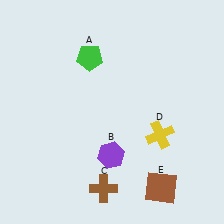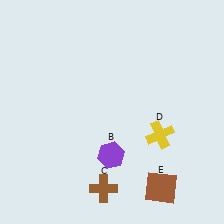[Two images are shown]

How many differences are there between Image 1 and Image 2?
There is 1 difference between the two images.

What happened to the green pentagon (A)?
The green pentagon (A) was removed in Image 2. It was in the top-left area of Image 1.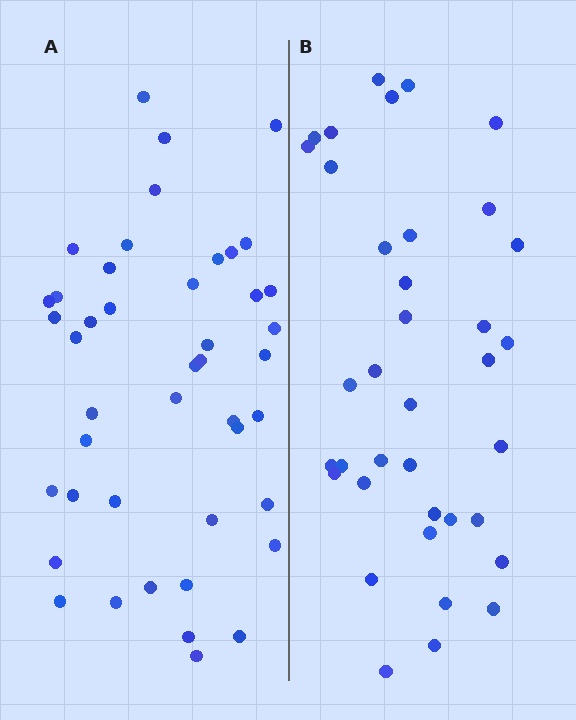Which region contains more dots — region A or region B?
Region A (the left region) has more dots.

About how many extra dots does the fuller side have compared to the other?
Region A has roughly 8 or so more dots than region B.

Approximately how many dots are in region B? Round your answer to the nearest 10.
About 40 dots. (The exact count is 37, which rounds to 40.)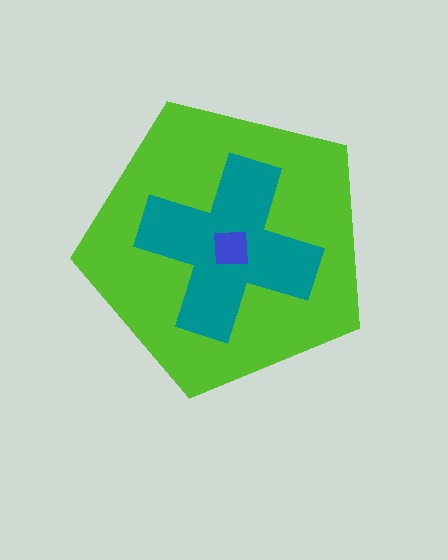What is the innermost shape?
The blue square.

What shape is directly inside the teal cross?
The blue square.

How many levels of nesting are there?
3.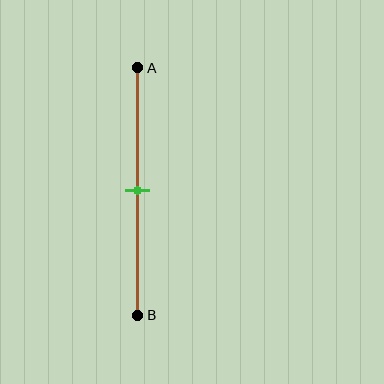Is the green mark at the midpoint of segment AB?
Yes, the mark is approximately at the midpoint.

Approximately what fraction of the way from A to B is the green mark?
The green mark is approximately 50% of the way from A to B.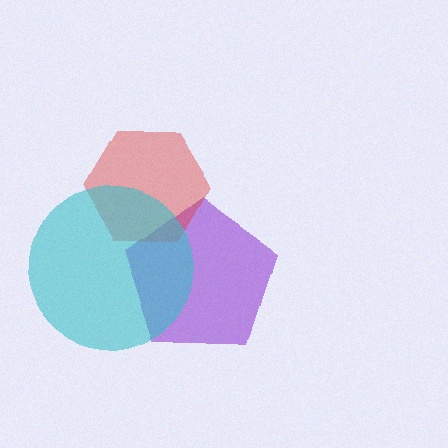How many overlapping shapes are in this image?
There are 3 overlapping shapes in the image.